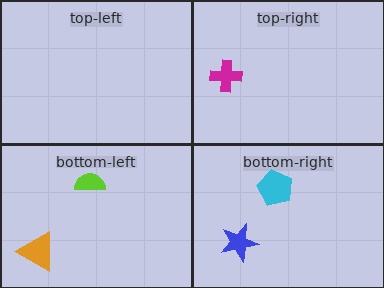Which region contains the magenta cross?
The top-right region.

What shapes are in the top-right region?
The magenta cross.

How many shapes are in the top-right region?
1.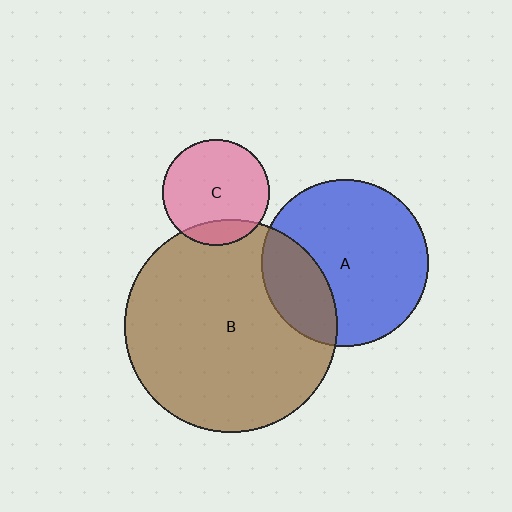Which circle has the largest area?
Circle B (brown).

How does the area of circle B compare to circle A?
Approximately 1.6 times.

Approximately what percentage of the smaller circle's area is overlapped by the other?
Approximately 25%.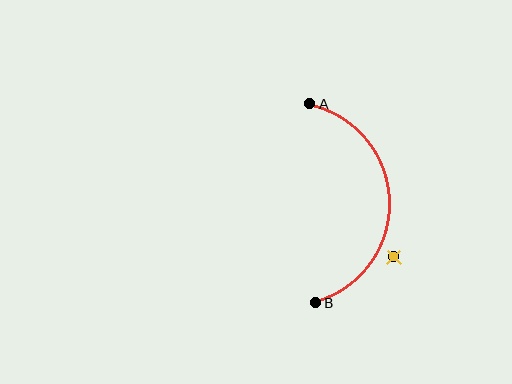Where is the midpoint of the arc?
The arc midpoint is the point on the curve farthest from the straight line joining A and B. It sits to the right of that line.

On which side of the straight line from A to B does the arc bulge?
The arc bulges to the right of the straight line connecting A and B.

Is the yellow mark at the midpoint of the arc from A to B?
No — the yellow mark does not lie on the arc at all. It sits slightly outside the curve.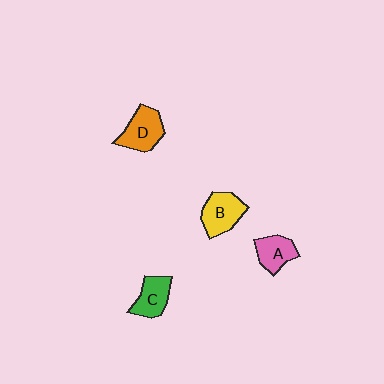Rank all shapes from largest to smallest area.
From largest to smallest: B (yellow), D (orange), C (green), A (pink).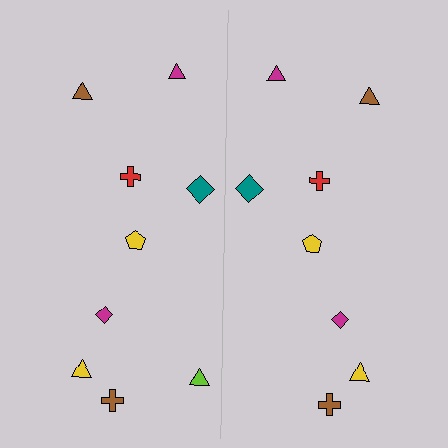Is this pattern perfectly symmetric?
No, the pattern is not perfectly symmetric. A lime triangle is missing from the right side.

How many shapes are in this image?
There are 17 shapes in this image.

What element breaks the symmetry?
A lime triangle is missing from the right side.